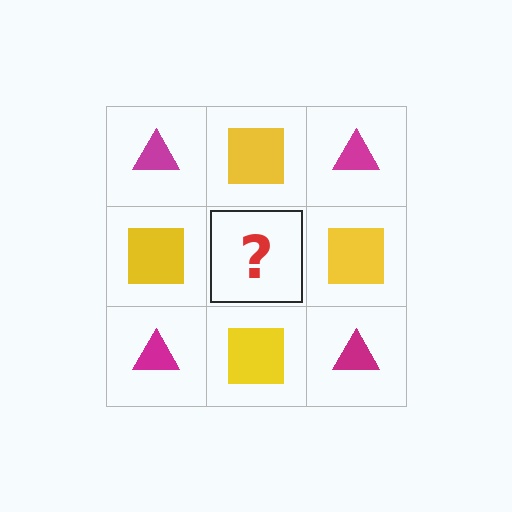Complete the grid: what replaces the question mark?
The question mark should be replaced with a magenta triangle.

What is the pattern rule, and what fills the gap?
The rule is that it alternates magenta triangle and yellow square in a checkerboard pattern. The gap should be filled with a magenta triangle.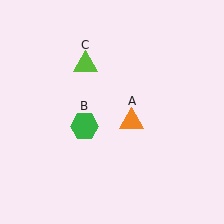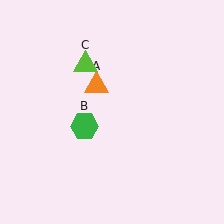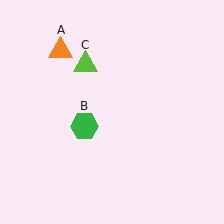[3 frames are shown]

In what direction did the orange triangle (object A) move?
The orange triangle (object A) moved up and to the left.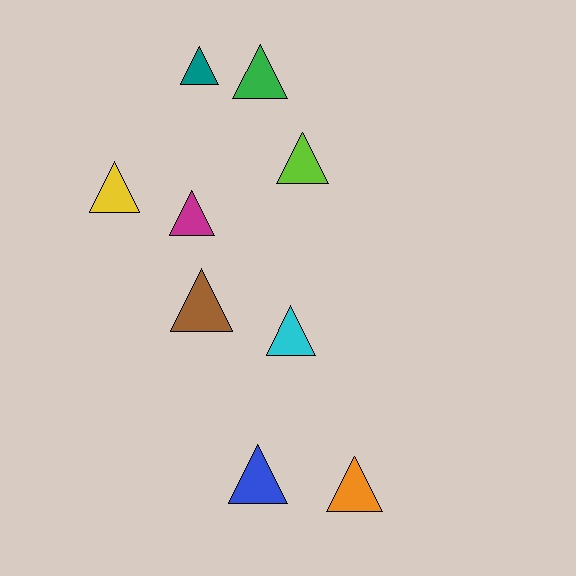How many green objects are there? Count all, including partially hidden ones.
There is 1 green object.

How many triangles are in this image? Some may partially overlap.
There are 9 triangles.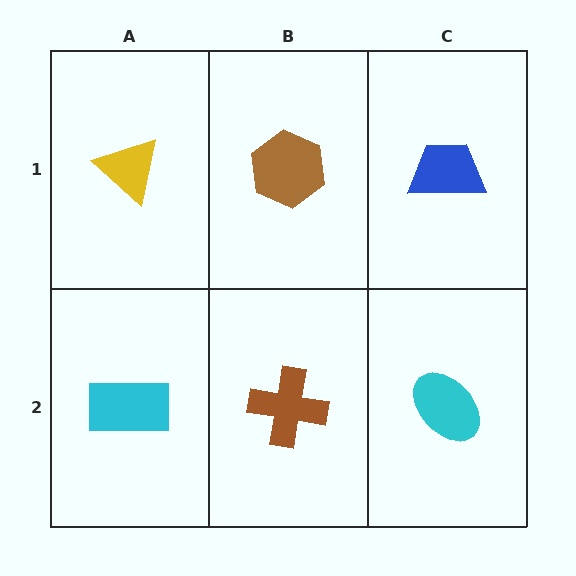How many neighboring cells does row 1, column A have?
2.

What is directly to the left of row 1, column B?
A yellow triangle.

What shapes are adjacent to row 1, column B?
A brown cross (row 2, column B), a yellow triangle (row 1, column A), a blue trapezoid (row 1, column C).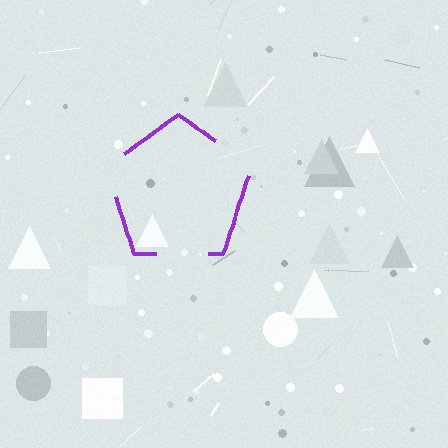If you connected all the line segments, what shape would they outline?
They would outline a pentagon.